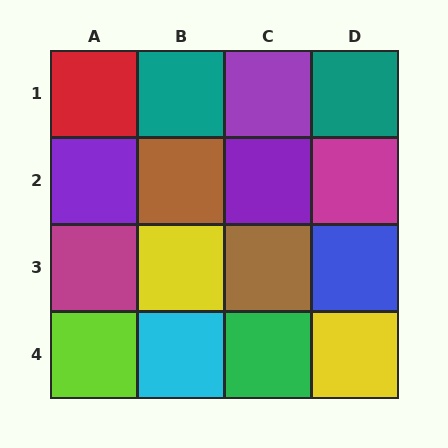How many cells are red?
1 cell is red.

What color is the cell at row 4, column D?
Yellow.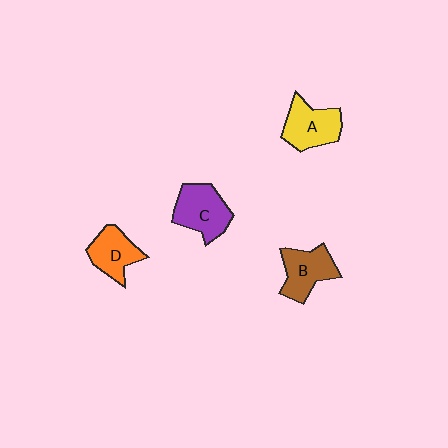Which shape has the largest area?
Shape C (purple).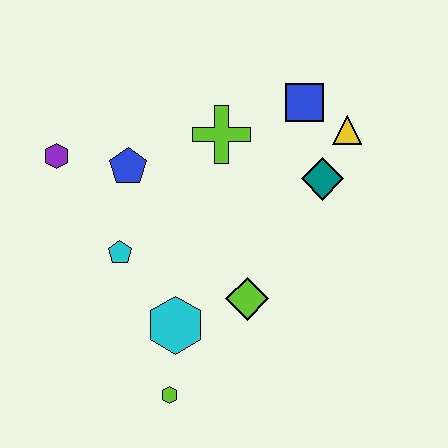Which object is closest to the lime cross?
The blue square is closest to the lime cross.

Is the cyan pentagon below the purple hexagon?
Yes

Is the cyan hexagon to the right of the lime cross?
No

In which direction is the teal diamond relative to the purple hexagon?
The teal diamond is to the right of the purple hexagon.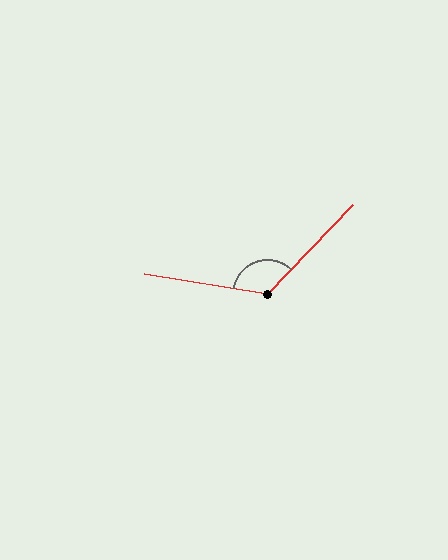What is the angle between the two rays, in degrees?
Approximately 124 degrees.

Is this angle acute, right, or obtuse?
It is obtuse.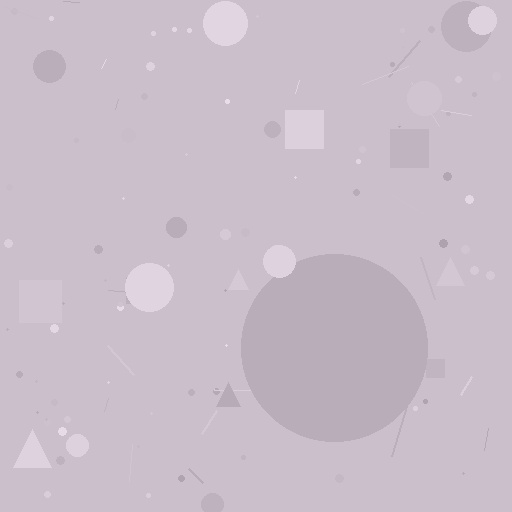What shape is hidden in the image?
A circle is hidden in the image.